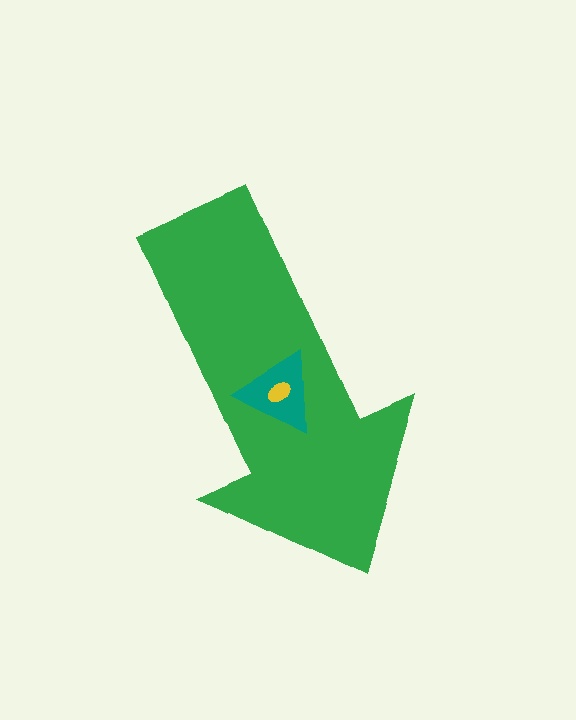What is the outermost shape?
The green arrow.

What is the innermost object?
The yellow ellipse.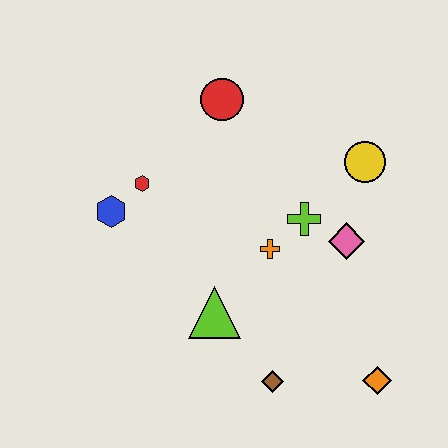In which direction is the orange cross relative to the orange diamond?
The orange cross is above the orange diamond.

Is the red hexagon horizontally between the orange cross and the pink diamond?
No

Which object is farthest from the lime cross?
The blue hexagon is farthest from the lime cross.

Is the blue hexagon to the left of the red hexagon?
Yes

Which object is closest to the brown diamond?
The lime triangle is closest to the brown diamond.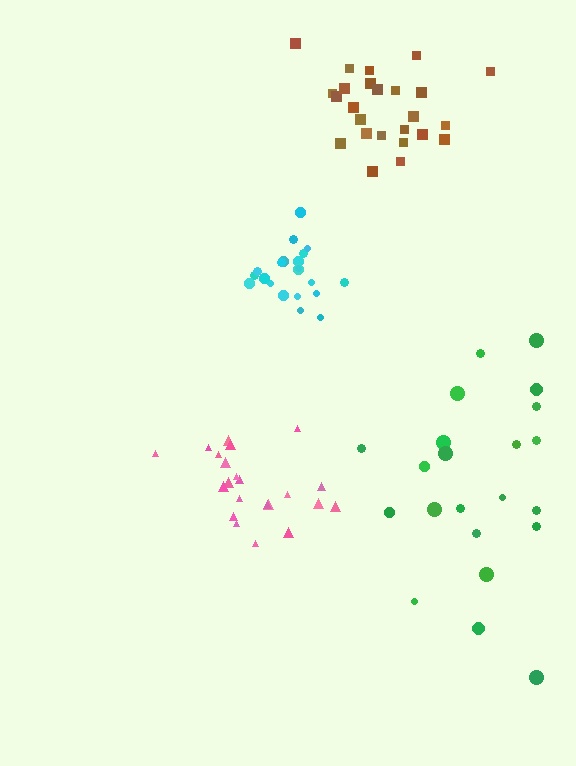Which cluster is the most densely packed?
Cyan.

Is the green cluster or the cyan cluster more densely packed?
Cyan.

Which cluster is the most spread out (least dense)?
Green.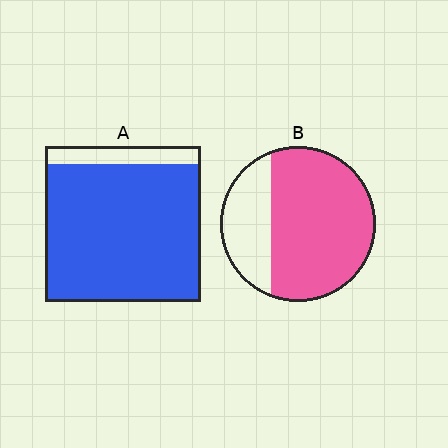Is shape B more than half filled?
Yes.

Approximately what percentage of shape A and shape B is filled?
A is approximately 90% and B is approximately 70%.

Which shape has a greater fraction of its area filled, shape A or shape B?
Shape A.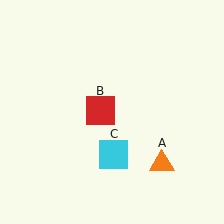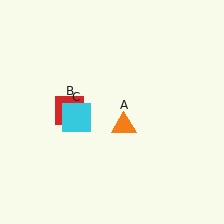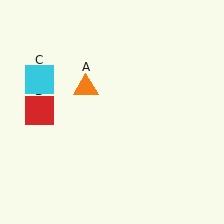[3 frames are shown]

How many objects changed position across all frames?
3 objects changed position: orange triangle (object A), red square (object B), cyan square (object C).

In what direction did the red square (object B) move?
The red square (object B) moved left.